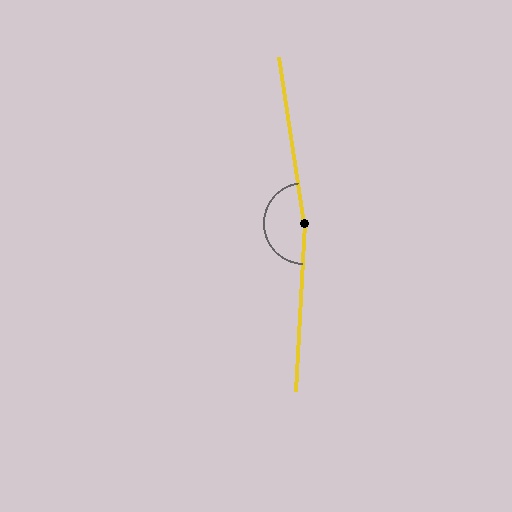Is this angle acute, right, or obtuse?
It is obtuse.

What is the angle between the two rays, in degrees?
Approximately 168 degrees.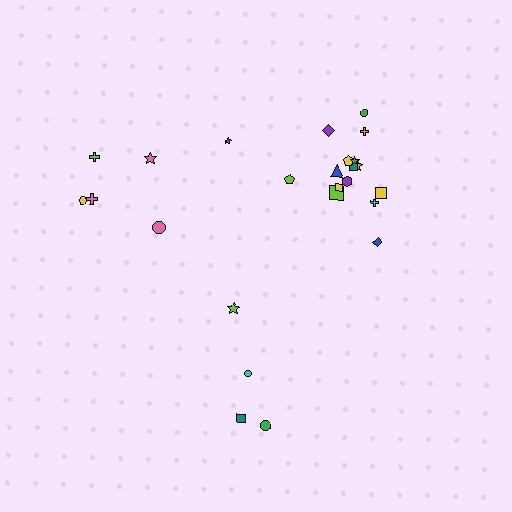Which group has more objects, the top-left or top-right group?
The top-right group.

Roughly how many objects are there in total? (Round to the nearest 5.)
Roughly 25 objects in total.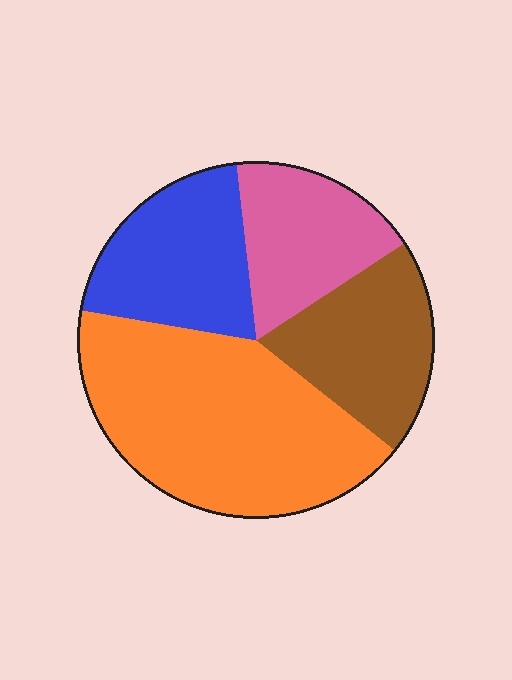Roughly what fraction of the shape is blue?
Blue takes up about one fifth (1/5) of the shape.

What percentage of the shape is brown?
Brown covers about 20% of the shape.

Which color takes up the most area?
Orange, at roughly 40%.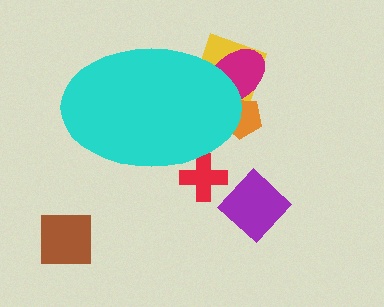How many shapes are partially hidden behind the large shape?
4 shapes are partially hidden.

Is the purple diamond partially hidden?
No, the purple diamond is fully visible.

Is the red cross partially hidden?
Yes, the red cross is partially hidden behind the cyan ellipse.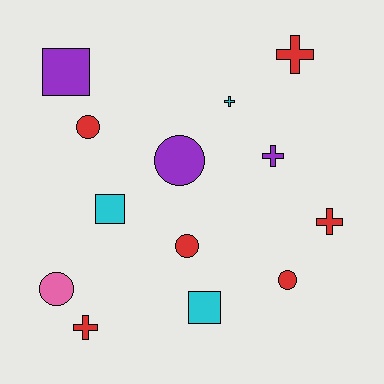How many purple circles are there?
There is 1 purple circle.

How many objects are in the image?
There are 13 objects.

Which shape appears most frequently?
Circle, with 5 objects.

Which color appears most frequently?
Red, with 6 objects.